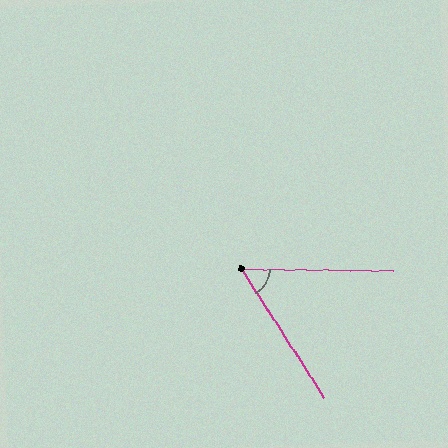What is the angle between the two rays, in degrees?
Approximately 57 degrees.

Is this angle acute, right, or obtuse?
It is acute.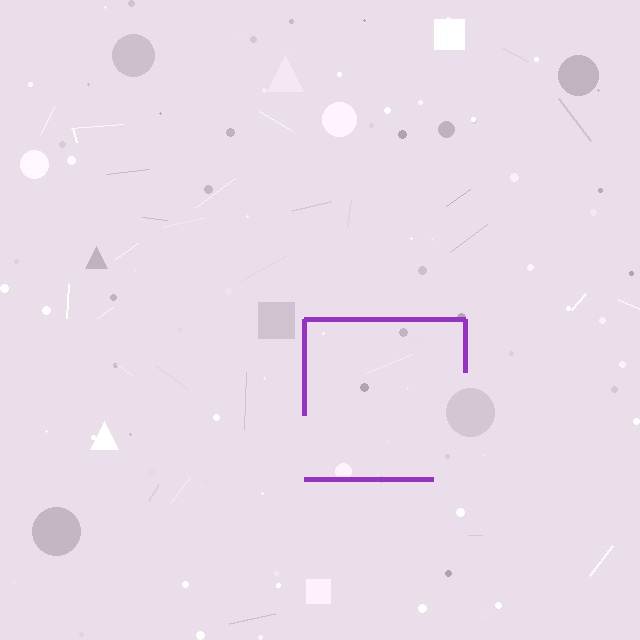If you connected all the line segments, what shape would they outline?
They would outline a square.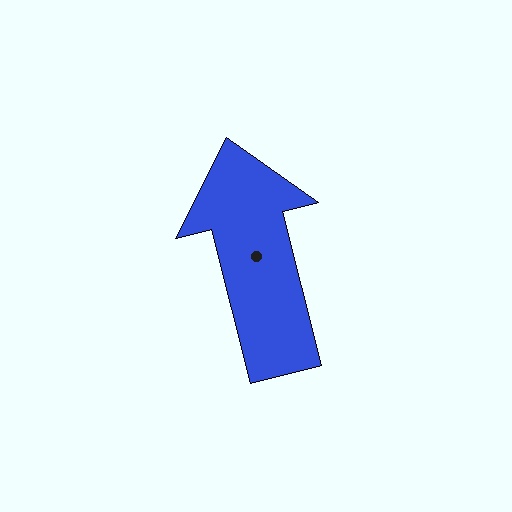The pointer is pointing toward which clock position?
Roughly 12 o'clock.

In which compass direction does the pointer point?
North.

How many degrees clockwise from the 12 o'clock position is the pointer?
Approximately 346 degrees.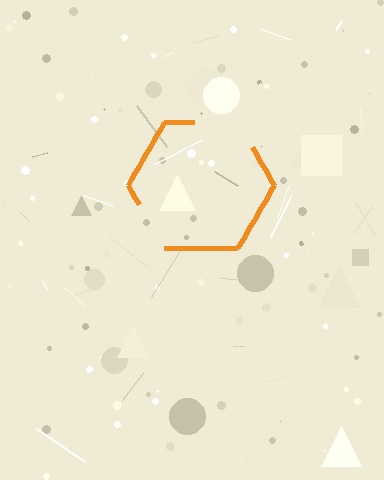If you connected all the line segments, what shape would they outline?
They would outline a hexagon.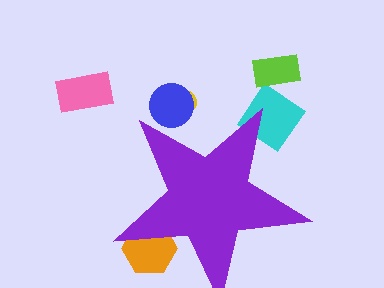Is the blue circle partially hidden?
Yes, the blue circle is partially hidden behind the purple star.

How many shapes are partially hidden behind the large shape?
4 shapes are partially hidden.